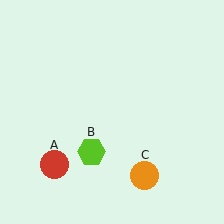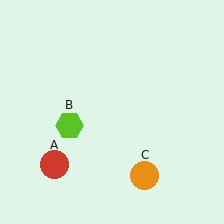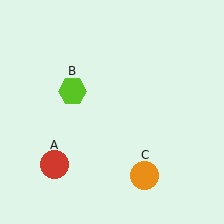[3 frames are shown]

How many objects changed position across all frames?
1 object changed position: lime hexagon (object B).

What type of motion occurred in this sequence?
The lime hexagon (object B) rotated clockwise around the center of the scene.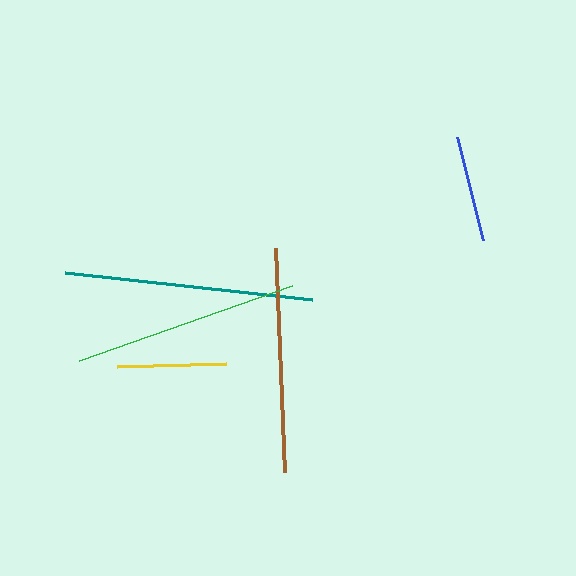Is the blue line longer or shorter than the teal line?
The teal line is longer than the blue line.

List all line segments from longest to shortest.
From longest to shortest: teal, green, brown, yellow, blue.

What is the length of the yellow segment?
The yellow segment is approximately 109 pixels long.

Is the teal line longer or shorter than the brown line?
The teal line is longer than the brown line.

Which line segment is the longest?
The teal line is the longest at approximately 248 pixels.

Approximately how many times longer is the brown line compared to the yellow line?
The brown line is approximately 2.1 times the length of the yellow line.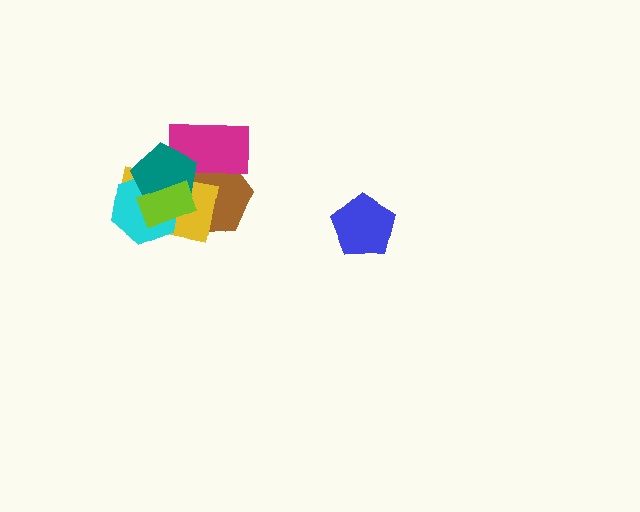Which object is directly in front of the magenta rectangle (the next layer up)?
The yellow rectangle is directly in front of the magenta rectangle.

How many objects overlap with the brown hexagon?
5 objects overlap with the brown hexagon.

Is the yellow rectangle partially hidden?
Yes, it is partially covered by another shape.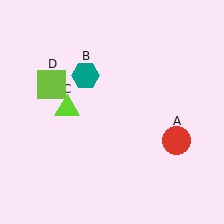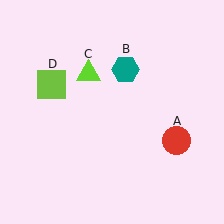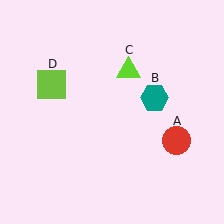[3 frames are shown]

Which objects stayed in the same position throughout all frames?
Red circle (object A) and lime square (object D) remained stationary.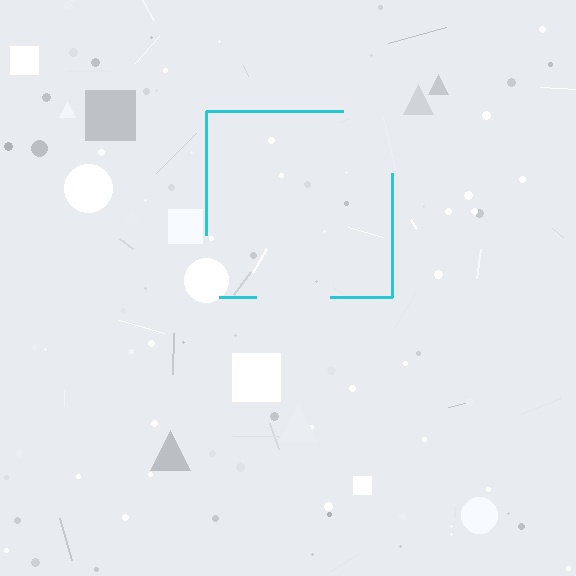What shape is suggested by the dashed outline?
The dashed outline suggests a square.